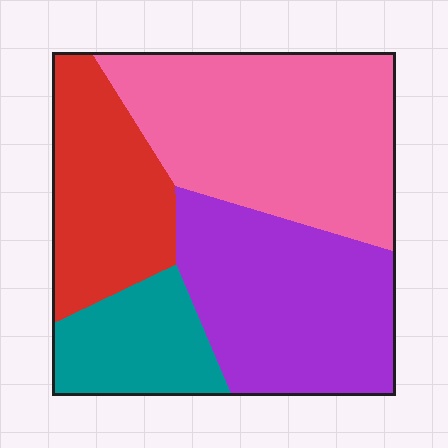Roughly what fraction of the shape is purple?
Purple covers 30% of the shape.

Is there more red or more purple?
Purple.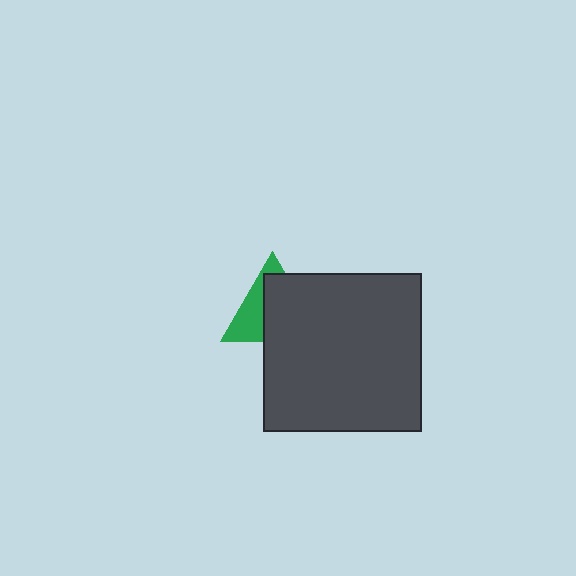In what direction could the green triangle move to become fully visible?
The green triangle could move toward the upper-left. That would shift it out from behind the dark gray square entirely.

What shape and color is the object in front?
The object in front is a dark gray square.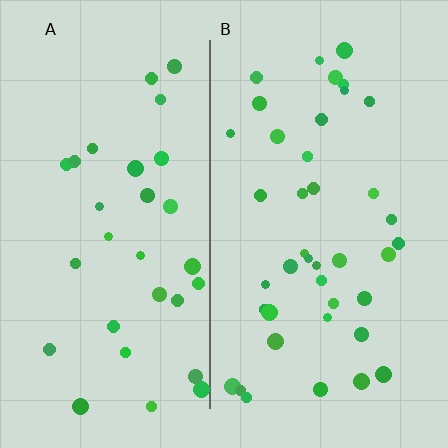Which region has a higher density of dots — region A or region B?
B (the right).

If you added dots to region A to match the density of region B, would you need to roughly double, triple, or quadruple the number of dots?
Approximately double.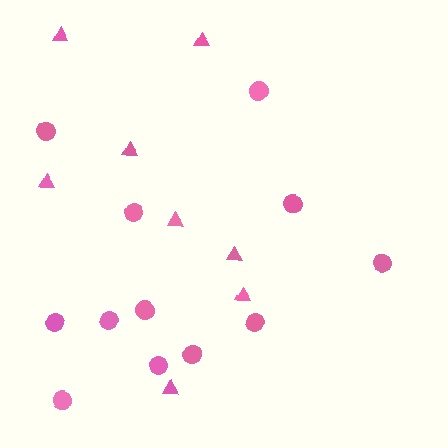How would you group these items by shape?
There are 2 groups: one group of triangles (8) and one group of circles (12).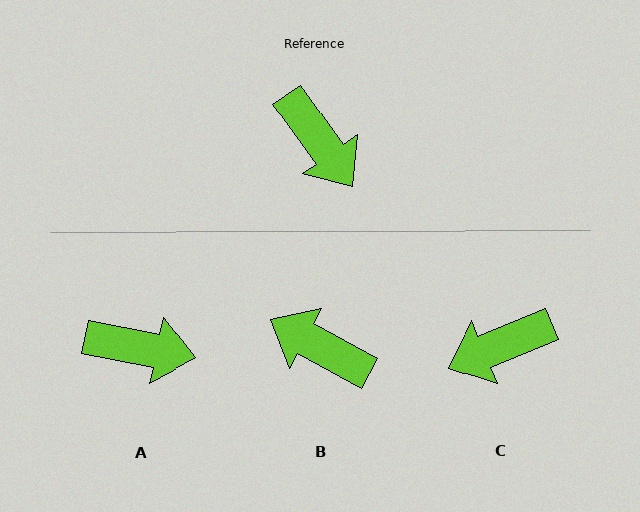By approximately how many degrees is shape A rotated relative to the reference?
Approximately 43 degrees counter-clockwise.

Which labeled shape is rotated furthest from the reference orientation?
B, about 154 degrees away.